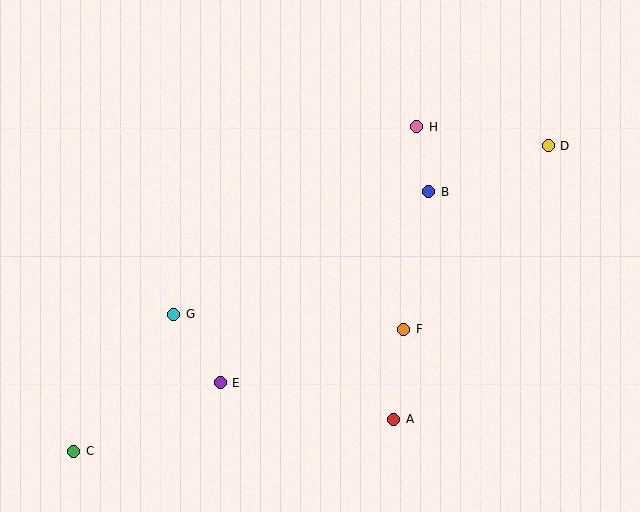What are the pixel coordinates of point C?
Point C is at (74, 451).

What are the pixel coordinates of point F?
Point F is at (404, 329).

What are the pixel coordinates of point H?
Point H is at (417, 127).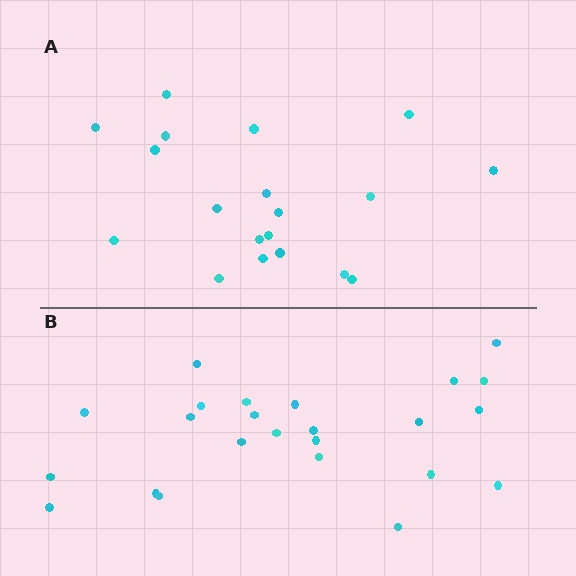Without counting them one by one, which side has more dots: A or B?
Region B (the bottom region) has more dots.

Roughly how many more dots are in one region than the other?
Region B has about 5 more dots than region A.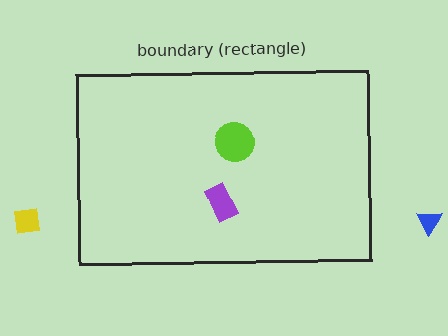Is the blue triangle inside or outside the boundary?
Outside.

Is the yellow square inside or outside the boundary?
Outside.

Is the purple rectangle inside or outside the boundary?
Inside.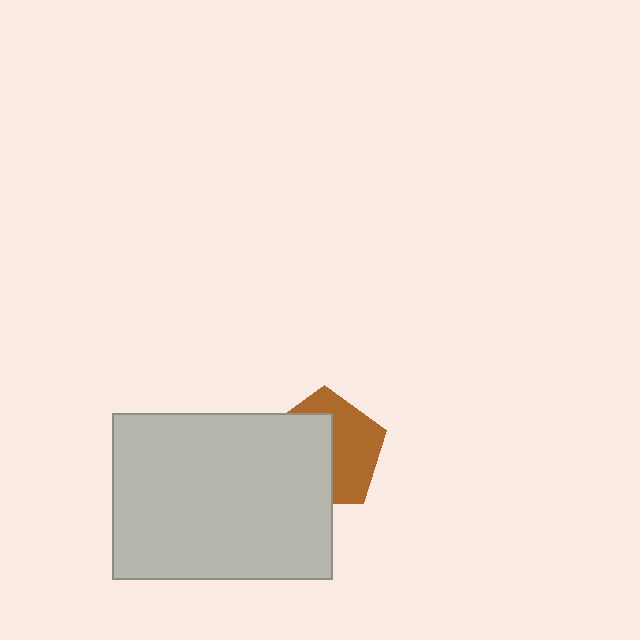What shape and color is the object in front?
The object in front is a light gray rectangle.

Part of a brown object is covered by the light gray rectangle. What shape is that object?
It is a pentagon.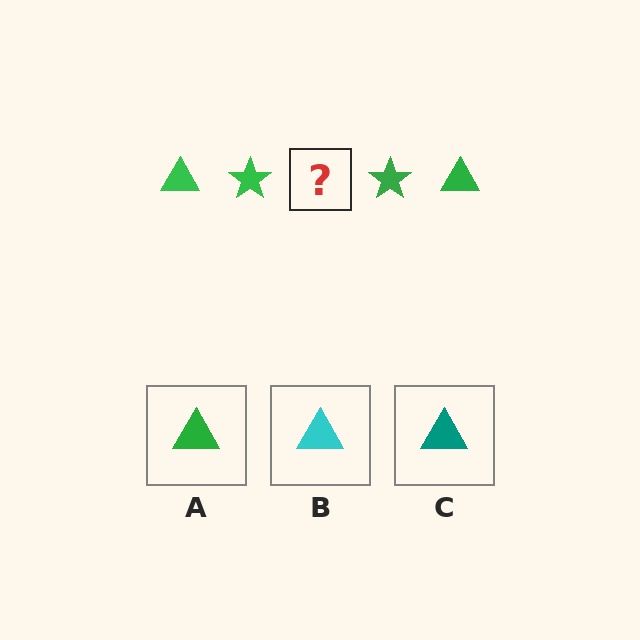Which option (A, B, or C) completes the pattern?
A.